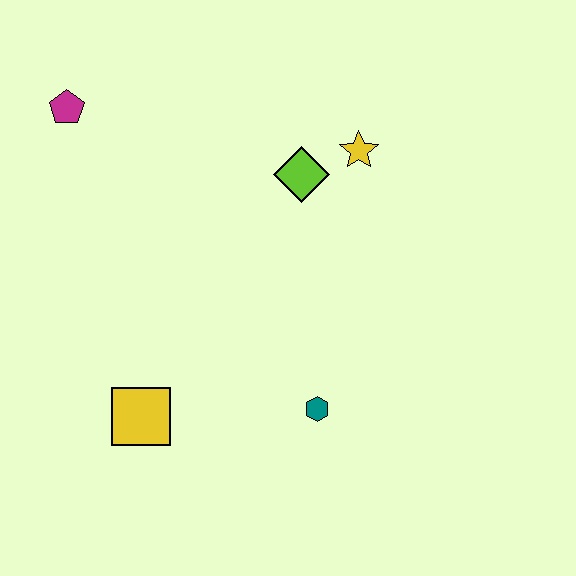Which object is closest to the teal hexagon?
The yellow square is closest to the teal hexagon.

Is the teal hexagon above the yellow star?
No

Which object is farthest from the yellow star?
The yellow square is farthest from the yellow star.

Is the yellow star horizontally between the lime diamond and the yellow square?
No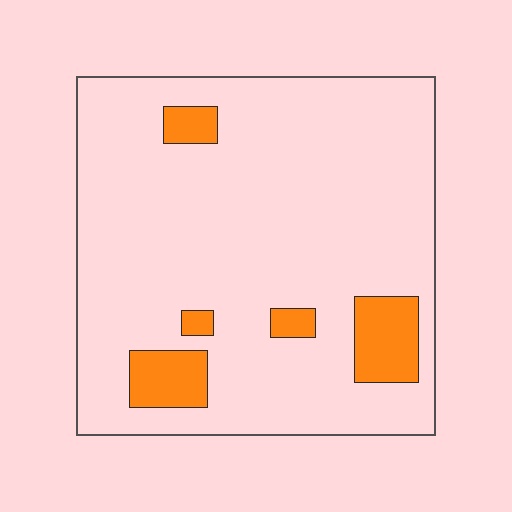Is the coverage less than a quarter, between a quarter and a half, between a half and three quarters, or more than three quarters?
Less than a quarter.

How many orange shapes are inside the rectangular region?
5.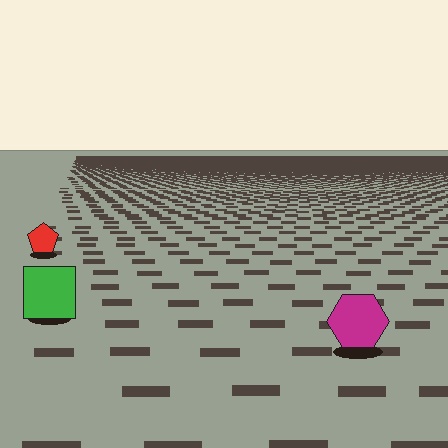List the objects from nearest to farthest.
From nearest to farthest: the magenta hexagon, the green square, the red pentagon.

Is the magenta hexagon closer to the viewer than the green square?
Yes. The magenta hexagon is closer — you can tell from the texture gradient: the ground texture is coarser near it.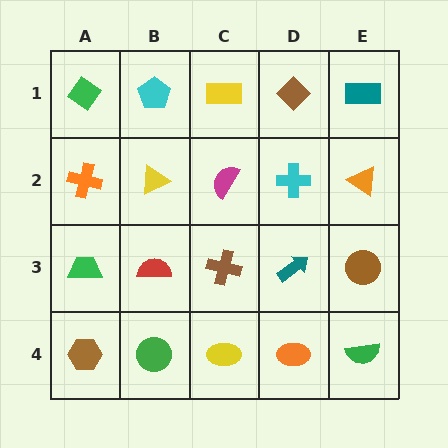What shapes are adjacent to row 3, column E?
An orange triangle (row 2, column E), a green semicircle (row 4, column E), a teal arrow (row 3, column D).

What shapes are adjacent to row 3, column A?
An orange cross (row 2, column A), a brown hexagon (row 4, column A), a red semicircle (row 3, column B).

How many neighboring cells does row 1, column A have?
2.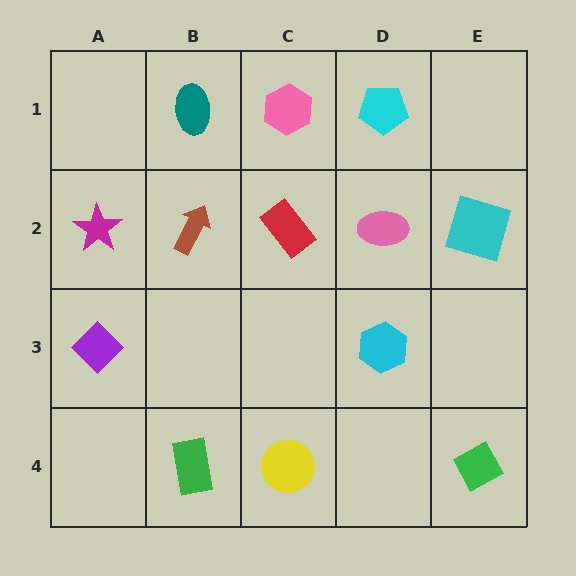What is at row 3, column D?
A cyan hexagon.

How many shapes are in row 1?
3 shapes.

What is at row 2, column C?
A red rectangle.